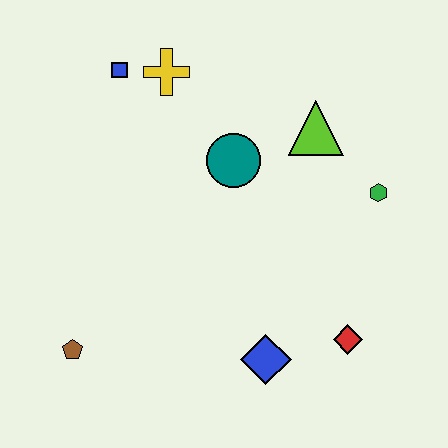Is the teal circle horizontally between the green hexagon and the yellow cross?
Yes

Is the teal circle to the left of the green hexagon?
Yes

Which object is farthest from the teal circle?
The brown pentagon is farthest from the teal circle.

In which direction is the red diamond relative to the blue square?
The red diamond is below the blue square.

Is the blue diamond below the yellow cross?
Yes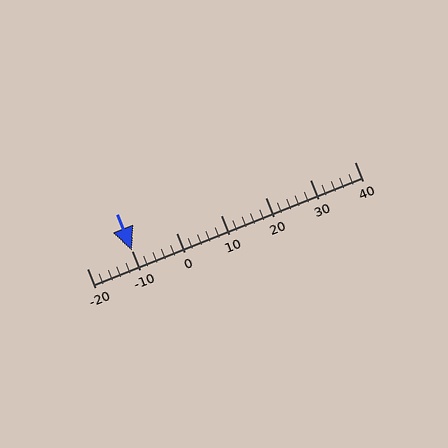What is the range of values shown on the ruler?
The ruler shows values from -20 to 40.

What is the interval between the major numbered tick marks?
The major tick marks are spaced 10 units apart.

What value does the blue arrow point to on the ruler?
The blue arrow points to approximately -10.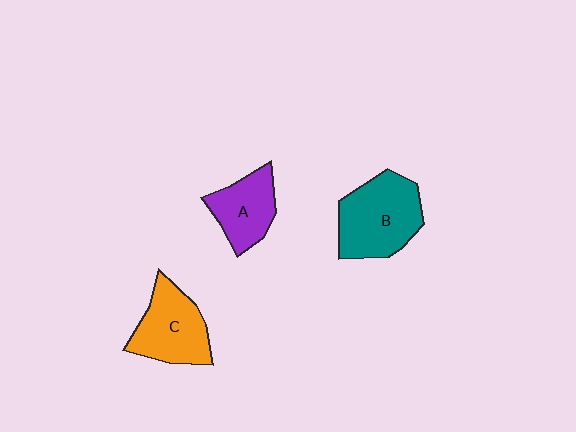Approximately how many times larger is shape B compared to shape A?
Approximately 1.5 times.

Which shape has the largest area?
Shape B (teal).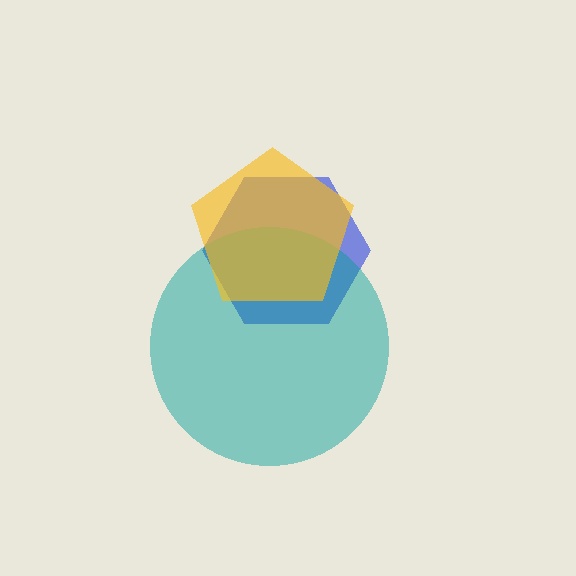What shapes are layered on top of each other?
The layered shapes are: a blue hexagon, a teal circle, a yellow pentagon.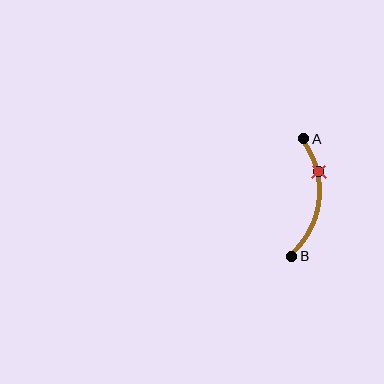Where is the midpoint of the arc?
The arc midpoint is the point on the curve farthest from the straight line joining A and B. It sits to the right of that line.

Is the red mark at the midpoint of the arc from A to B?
No. The red mark lies on the arc but is closer to endpoint A. The arc midpoint would be at the point on the curve equidistant along the arc from both A and B.